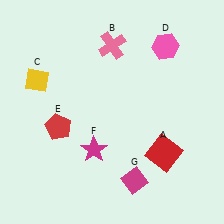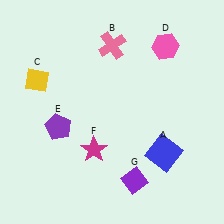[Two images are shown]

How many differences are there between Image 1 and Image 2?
There are 3 differences between the two images.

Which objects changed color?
A changed from red to blue. E changed from red to purple. G changed from magenta to purple.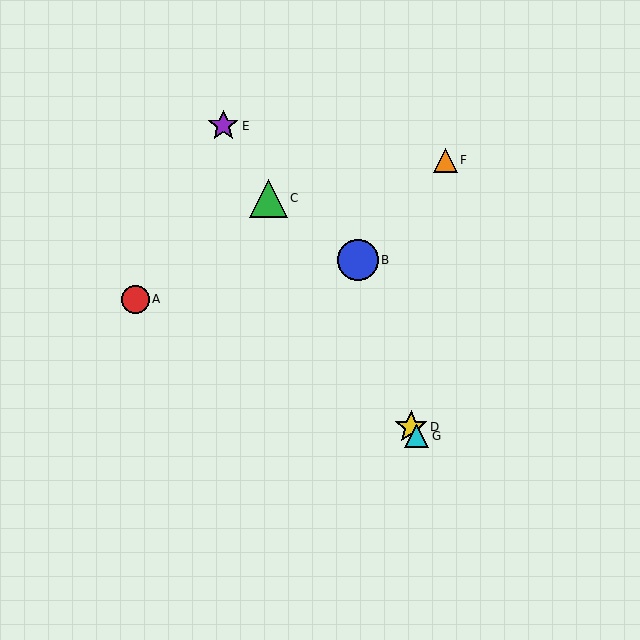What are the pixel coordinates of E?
Object E is at (223, 126).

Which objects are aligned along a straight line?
Objects C, D, E, G are aligned along a straight line.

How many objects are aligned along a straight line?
4 objects (C, D, E, G) are aligned along a straight line.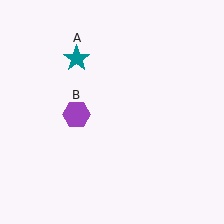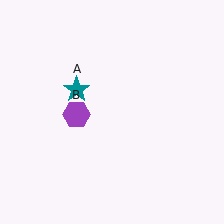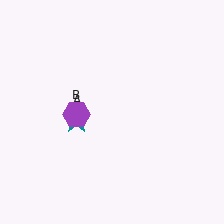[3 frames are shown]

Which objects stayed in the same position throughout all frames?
Purple hexagon (object B) remained stationary.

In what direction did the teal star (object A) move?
The teal star (object A) moved down.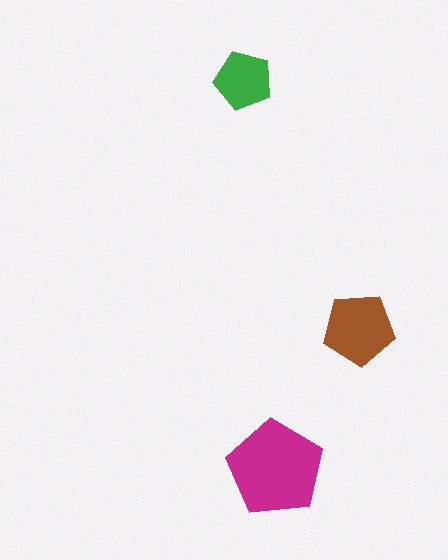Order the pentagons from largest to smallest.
the magenta one, the brown one, the green one.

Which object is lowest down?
The magenta pentagon is bottommost.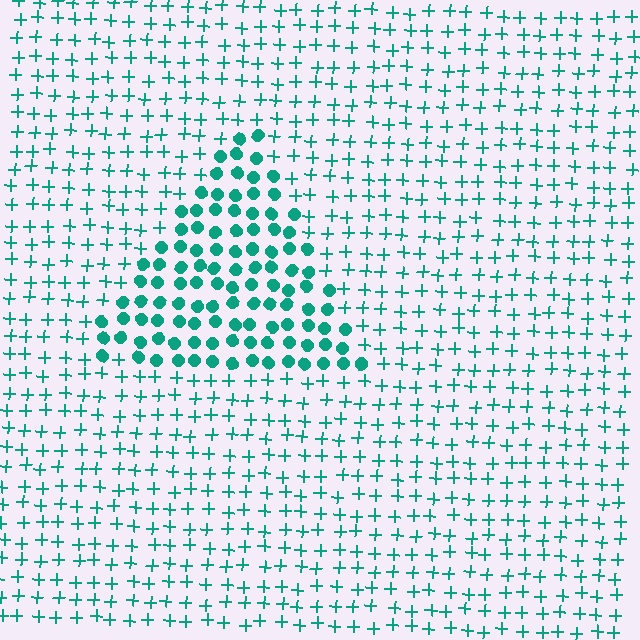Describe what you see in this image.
The image is filled with small teal elements arranged in a uniform grid. A triangle-shaped region contains circles, while the surrounding area contains plus signs. The boundary is defined purely by the change in element shape.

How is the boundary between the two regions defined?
The boundary is defined by a change in element shape: circles inside vs. plus signs outside. All elements share the same color and spacing.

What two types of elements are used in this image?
The image uses circles inside the triangle region and plus signs outside it.